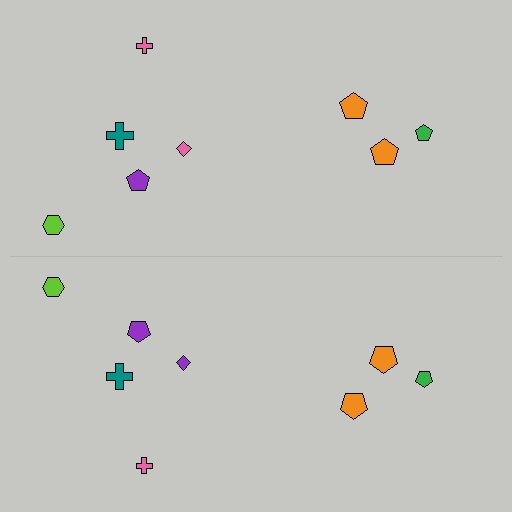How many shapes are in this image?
There are 16 shapes in this image.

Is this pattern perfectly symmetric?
No, the pattern is not perfectly symmetric. The purple diamond on the bottom side breaks the symmetry — its mirror counterpart is pink.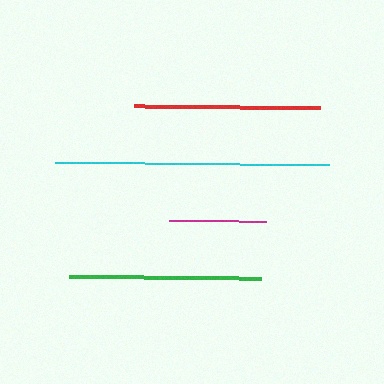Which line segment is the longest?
The cyan line is the longest at approximately 274 pixels.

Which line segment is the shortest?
The magenta line is the shortest at approximately 97 pixels.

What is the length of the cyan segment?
The cyan segment is approximately 274 pixels long.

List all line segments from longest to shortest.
From longest to shortest: cyan, green, red, magenta.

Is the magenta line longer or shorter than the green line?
The green line is longer than the magenta line.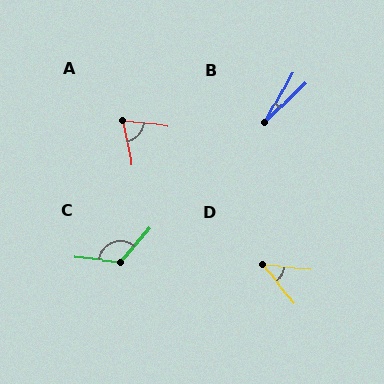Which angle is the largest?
C, at approximately 126 degrees.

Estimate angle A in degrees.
Approximately 73 degrees.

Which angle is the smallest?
B, at approximately 17 degrees.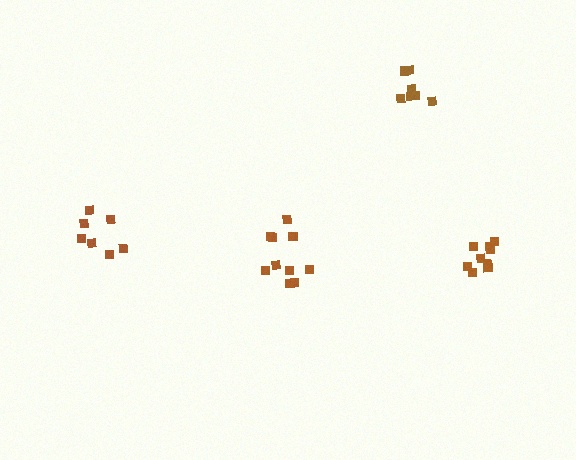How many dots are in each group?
Group 1: 10 dots, Group 2: 7 dots, Group 3: 9 dots, Group 4: 7 dots (33 total).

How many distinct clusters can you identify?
There are 4 distinct clusters.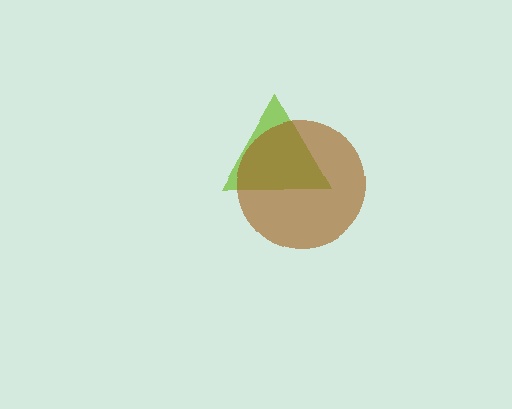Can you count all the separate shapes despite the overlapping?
Yes, there are 2 separate shapes.